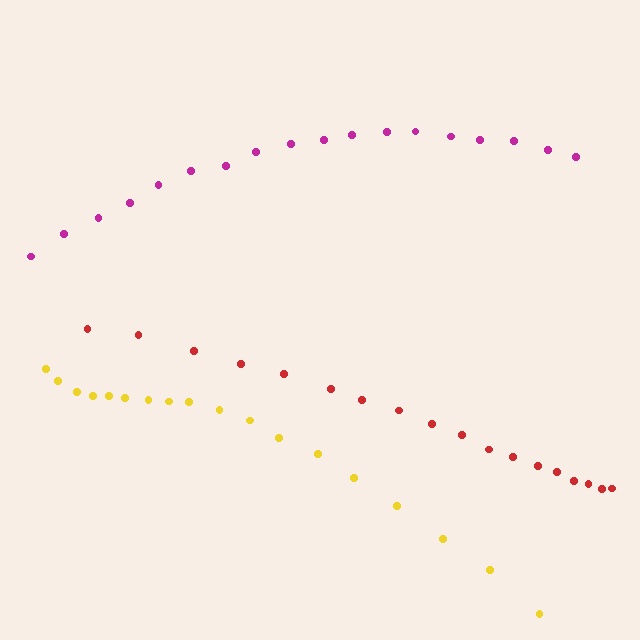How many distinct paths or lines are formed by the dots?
There are 3 distinct paths.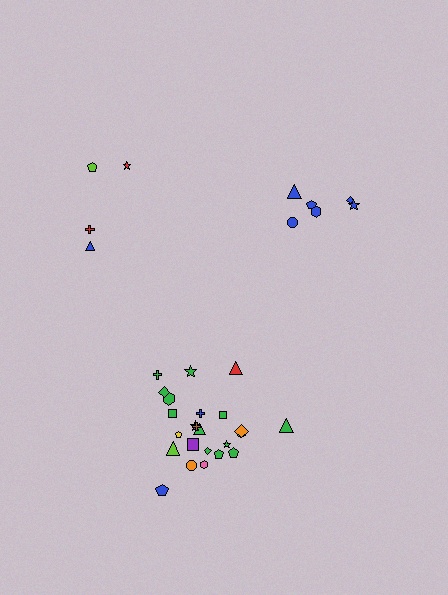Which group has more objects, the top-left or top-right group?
The top-right group.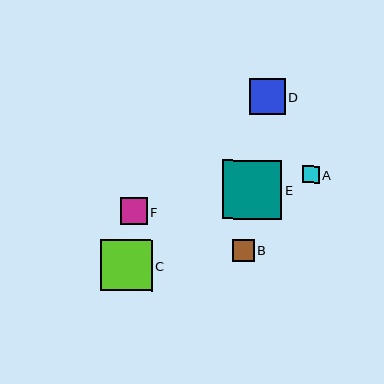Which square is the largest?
Square E is the largest with a size of approximately 60 pixels.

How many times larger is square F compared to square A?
Square F is approximately 1.6 times the size of square A.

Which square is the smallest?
Square A is the smallest with a size of approximately 17 pixels.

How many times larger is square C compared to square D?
Square C is approximately 1.4 times the size of square D.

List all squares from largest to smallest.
From largest to smallest: E, C, D, F, B, A.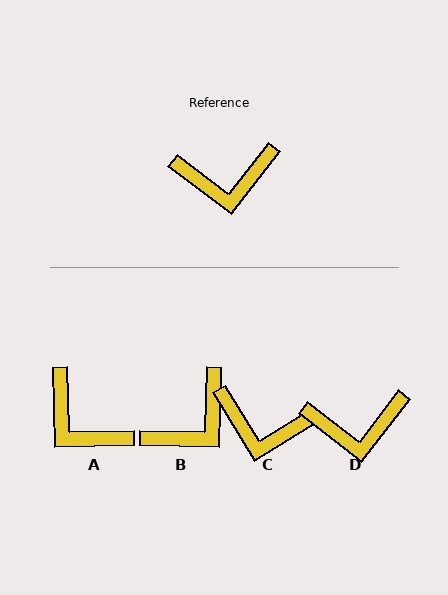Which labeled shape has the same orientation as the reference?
D.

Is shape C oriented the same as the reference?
No, it is off by about 21 degrees.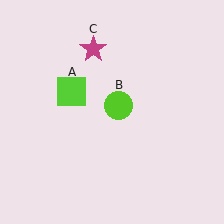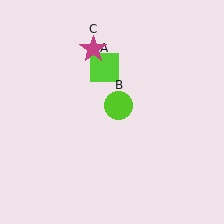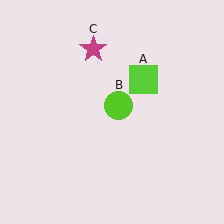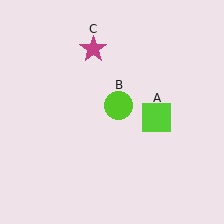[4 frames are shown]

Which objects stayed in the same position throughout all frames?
Lime circle (object B) and magenta star (object C) remained stationary.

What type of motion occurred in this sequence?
The lime square (object A) rotated clockwise around the center of the scene.